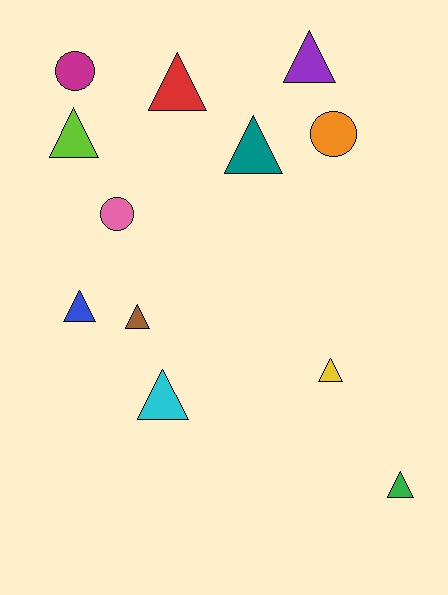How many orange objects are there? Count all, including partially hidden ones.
There is 1 orange object.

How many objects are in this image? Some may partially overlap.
There are 12 objects.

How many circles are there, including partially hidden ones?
There are 3 circles.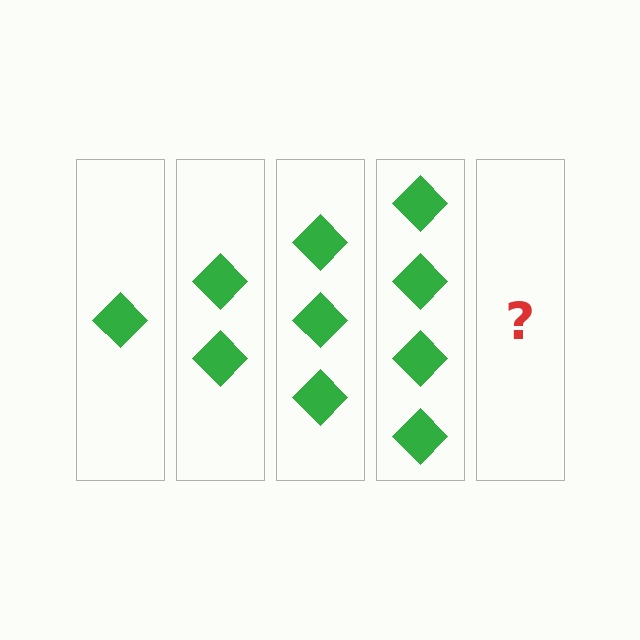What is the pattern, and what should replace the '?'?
The pattern is that each step adds one more diamond. The '?' should be 5 diamonds.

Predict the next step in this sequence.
The next step is 5 diamonds.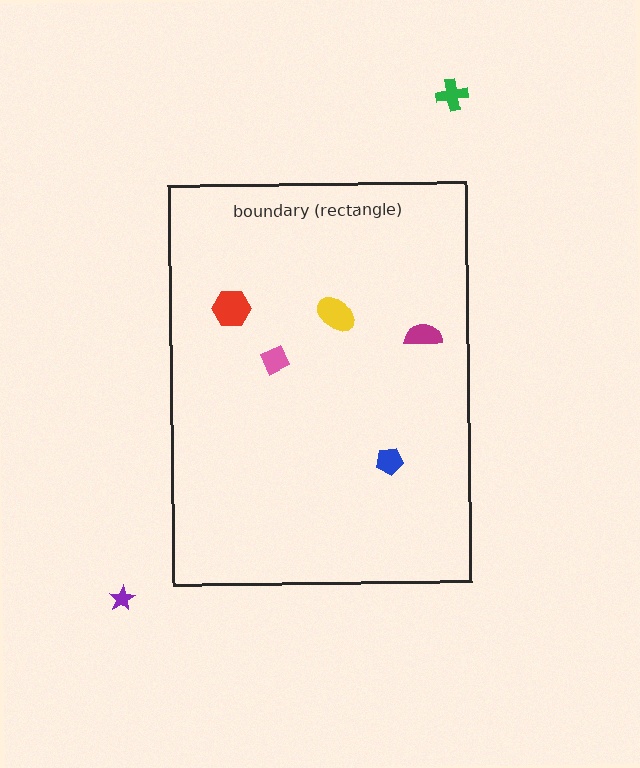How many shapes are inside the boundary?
5 inside, 2 outside.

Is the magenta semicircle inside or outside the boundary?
Inside.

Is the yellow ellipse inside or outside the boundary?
Inside.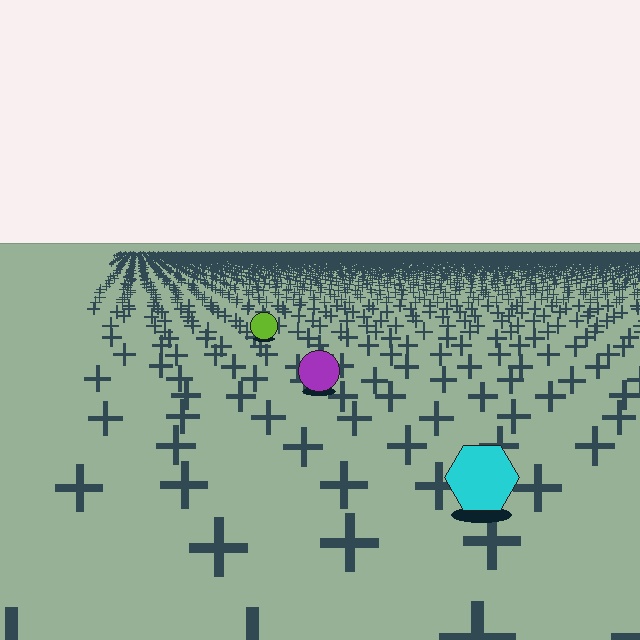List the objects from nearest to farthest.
From nearest to farthest: the cyan hexagon, the purple circle, the lime circle.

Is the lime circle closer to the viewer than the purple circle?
No. The purple circle is closer — you can tell from the texture gradient: the ground texture is coarser near it.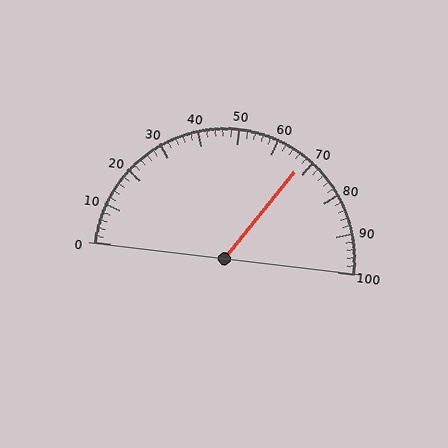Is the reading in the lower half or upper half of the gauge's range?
The reading is in the upper half of the range (0 to 100).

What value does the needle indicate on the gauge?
The needle indicates approximately 68.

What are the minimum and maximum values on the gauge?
The gauge ranges from 0 to 100.